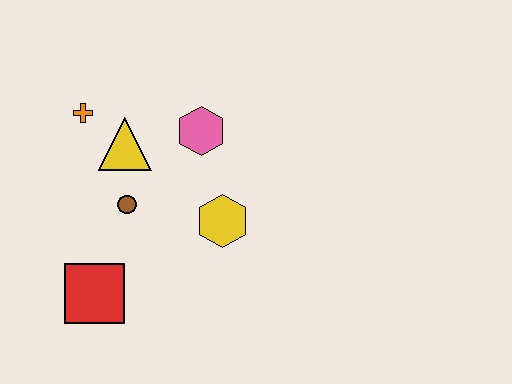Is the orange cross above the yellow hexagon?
Yes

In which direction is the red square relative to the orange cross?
The red square is below the orange cross.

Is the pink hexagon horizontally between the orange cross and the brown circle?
No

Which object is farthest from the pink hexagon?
The red square is farthest from the pink hexagon.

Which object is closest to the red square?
The brown circle is closest to the red square.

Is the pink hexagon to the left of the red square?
No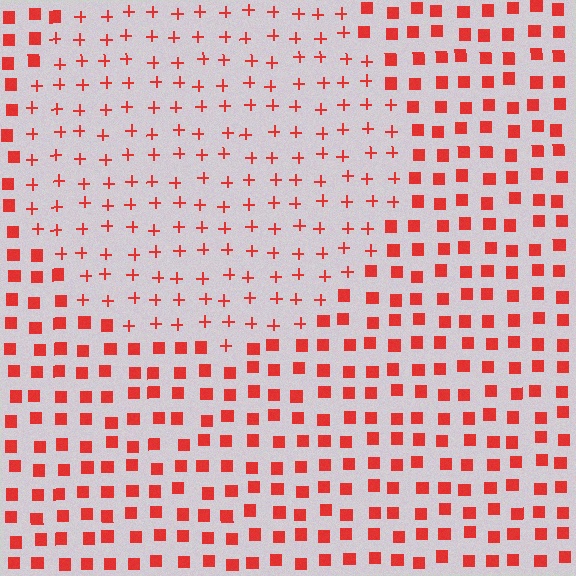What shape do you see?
I see a circle.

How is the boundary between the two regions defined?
The boundary is defined by a change in element shape: plus signs inside vs. squares outside. All elements share the same color and spacing.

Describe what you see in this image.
The image is filled with small red elements arranged in a uniform grid. A circle-shaped region contains plus signs, while the surrounding area contains squares. The boundary is defined purely by the change in element shape.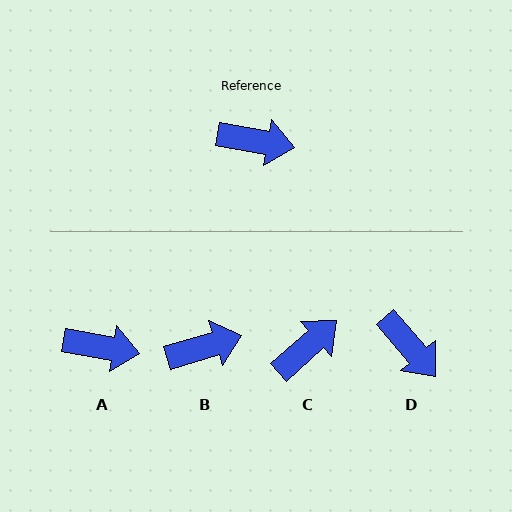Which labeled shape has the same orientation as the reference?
A.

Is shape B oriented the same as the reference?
No, it is off by about 27 degrees.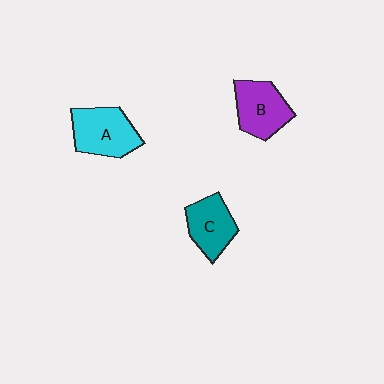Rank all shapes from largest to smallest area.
From largest to smallest: A (cyan), B (purple), C (teal).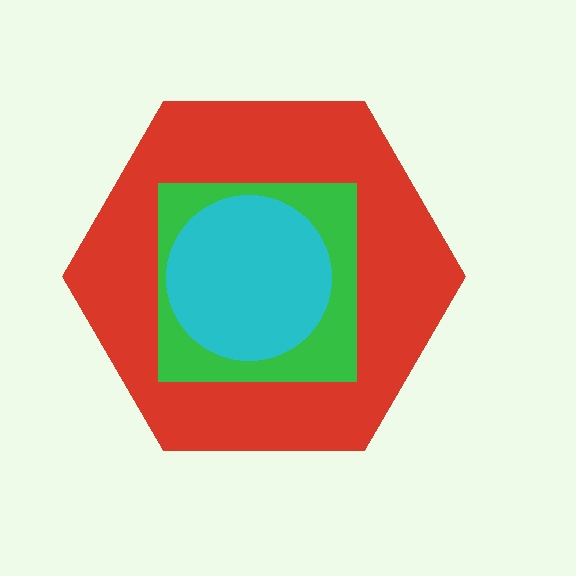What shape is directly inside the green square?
The cyan circle.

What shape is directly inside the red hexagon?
The green square.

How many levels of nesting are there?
3.